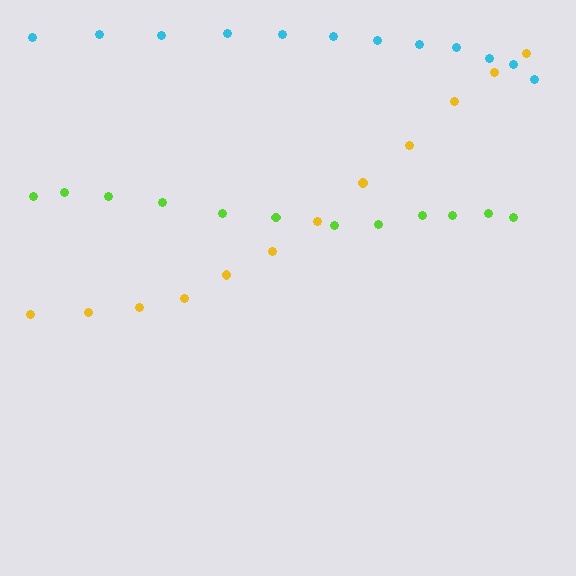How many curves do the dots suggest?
There are 3 distinct paths.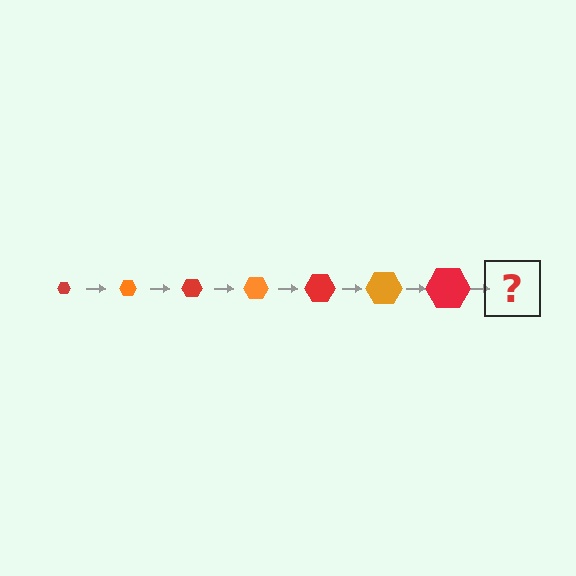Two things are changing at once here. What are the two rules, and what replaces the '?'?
The two rules are that the hexagon grows larger each step and the color cycles through red and orange. The '?' should be an orange hexagon, larger than the previous one.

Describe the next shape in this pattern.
It should be an orange hexagon, larger than the previous one.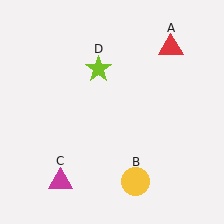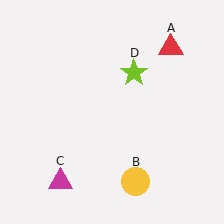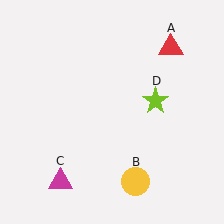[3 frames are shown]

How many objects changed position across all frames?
1 object changed position: lime star (object D).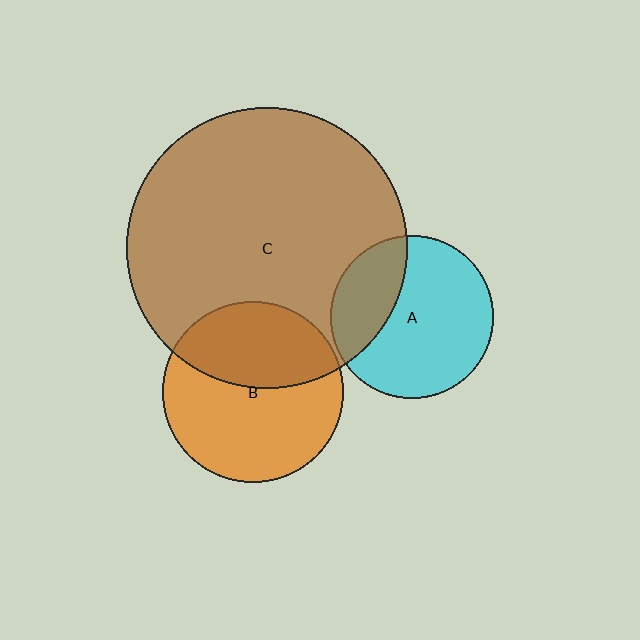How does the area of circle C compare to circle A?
Approximately 3.0 times.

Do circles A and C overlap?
Yes.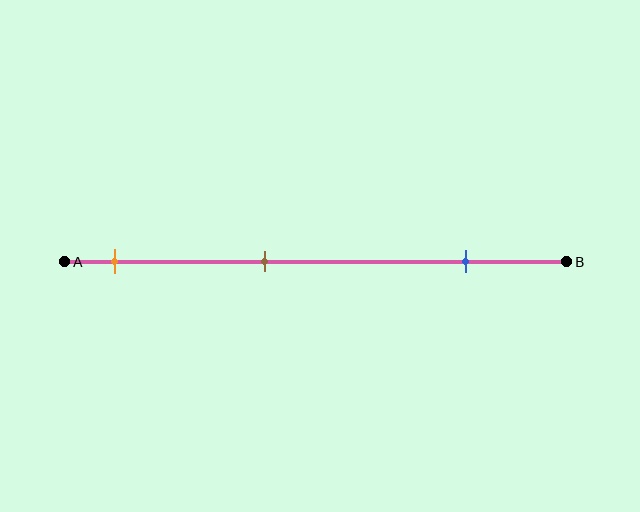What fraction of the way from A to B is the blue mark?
The blue mark is approximately 80% (0.8) of the way from A to B.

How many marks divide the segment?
There are 3 marks dividing the segment.